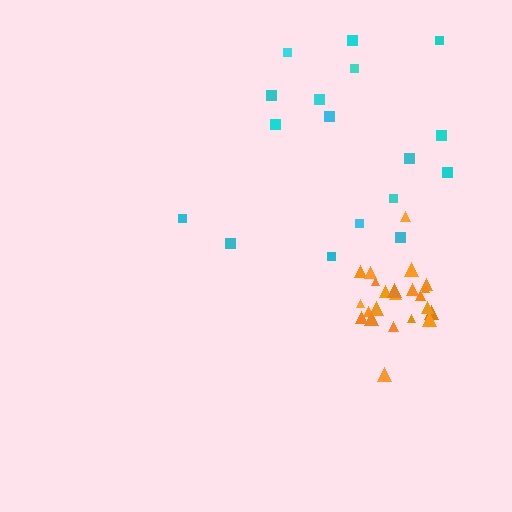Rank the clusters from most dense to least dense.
orange, cyan.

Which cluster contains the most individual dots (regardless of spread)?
Orange (23).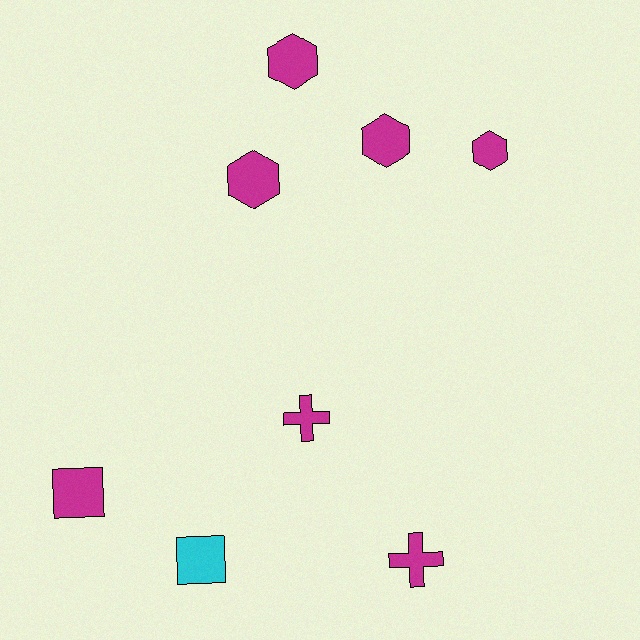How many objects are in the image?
There are 8 objects.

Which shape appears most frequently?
Hexagon, with 4 objects.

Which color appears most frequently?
Magenta, with 7 objects.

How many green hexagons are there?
There are no green hexagons.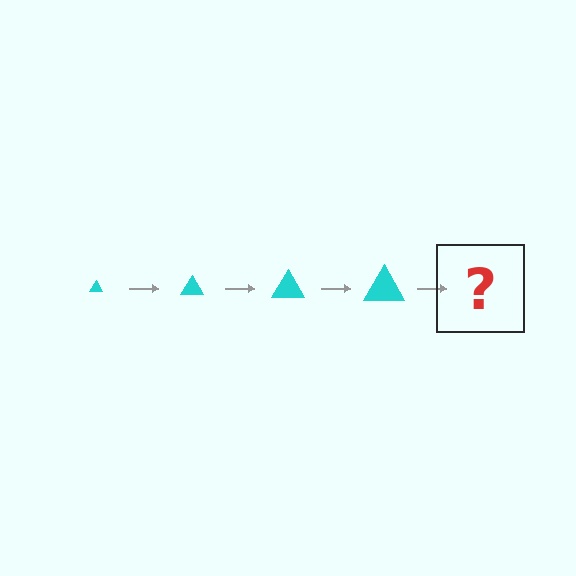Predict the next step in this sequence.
The next step is a cyan triangle, larger than the previous one.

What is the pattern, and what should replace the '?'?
The pattern is that the triangle gets progressively larger each step. The '?' should be a cyan triangle, larger than the previous one.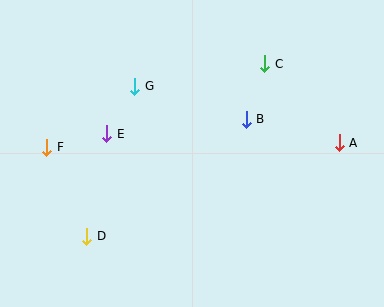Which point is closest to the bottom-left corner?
Point D is closest to the bottom-left corner.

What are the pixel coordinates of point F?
Point F is at (47, 147).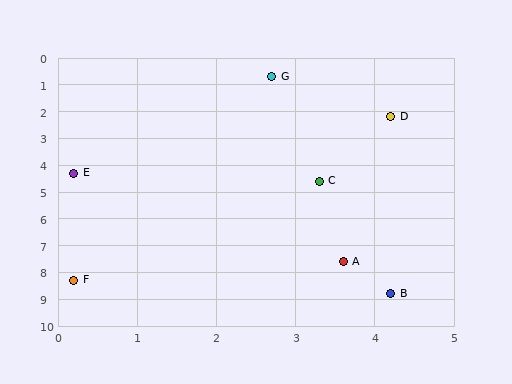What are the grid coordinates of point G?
Point G is at approximately (2.7, 0.7).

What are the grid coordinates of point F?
Point F is at approximately (0.2, 8.3).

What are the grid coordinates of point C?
Point C is at approximately (3.3, 4.6).